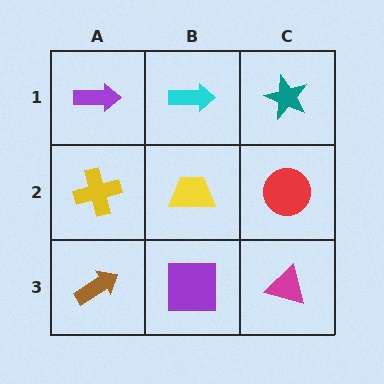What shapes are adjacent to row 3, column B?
A yellow trapezoid (row 2, column B), a brown arrow (row 3, column A), a magenta triangle (row 3, column C).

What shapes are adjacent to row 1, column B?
A yellow trapezoid (row 2, column B), a purple arrow (row 1, column A), a teal star (row 1, column C).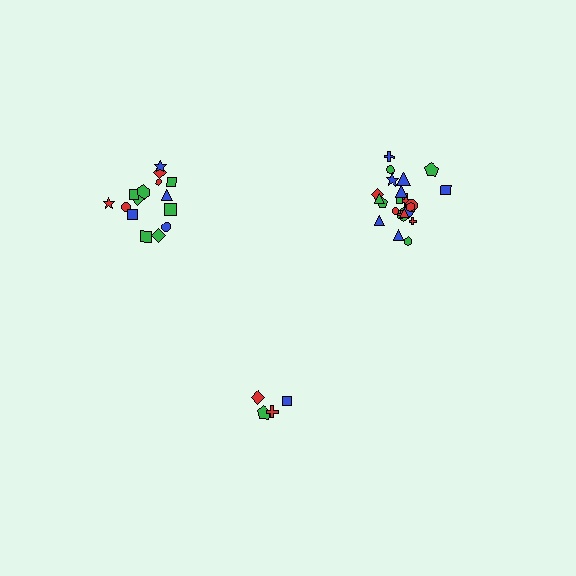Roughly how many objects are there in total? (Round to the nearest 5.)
Roughly 45 objects in total.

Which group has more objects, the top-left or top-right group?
The top-right group.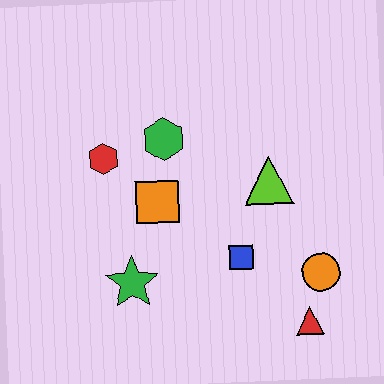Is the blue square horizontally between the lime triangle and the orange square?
Yes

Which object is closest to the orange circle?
The red triangle is closest to the orange circle.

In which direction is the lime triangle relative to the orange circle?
The lime triangle is above the orange circle.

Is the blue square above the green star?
Yes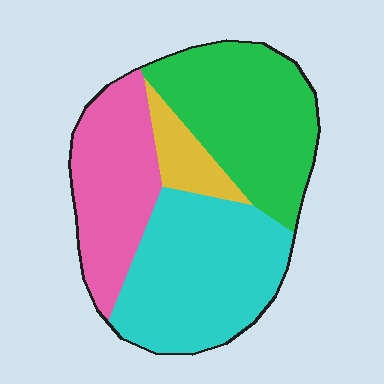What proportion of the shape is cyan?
Cyan covers around 35% of the shape.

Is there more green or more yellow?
Green.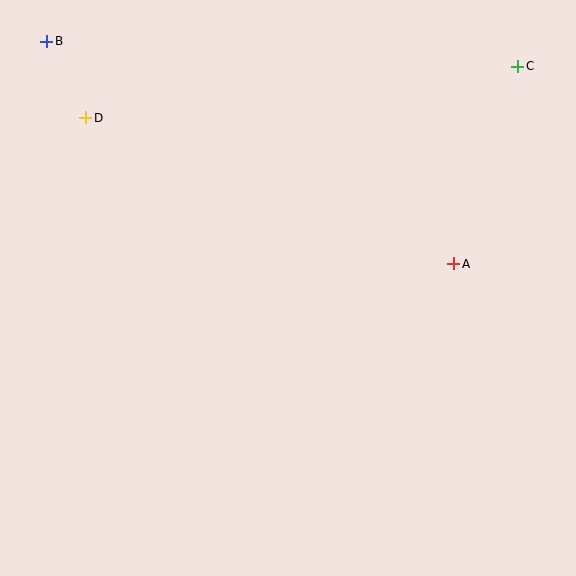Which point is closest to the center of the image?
Point A at (454, 264) is closest to the center.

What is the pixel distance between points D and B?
The distance between D and B is 86 pixels.